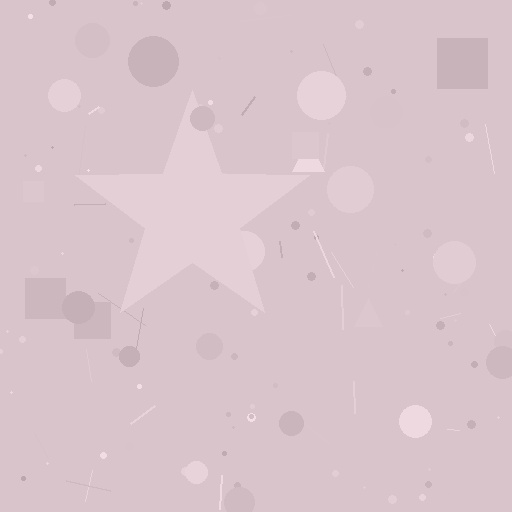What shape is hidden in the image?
A star is hidden in the image.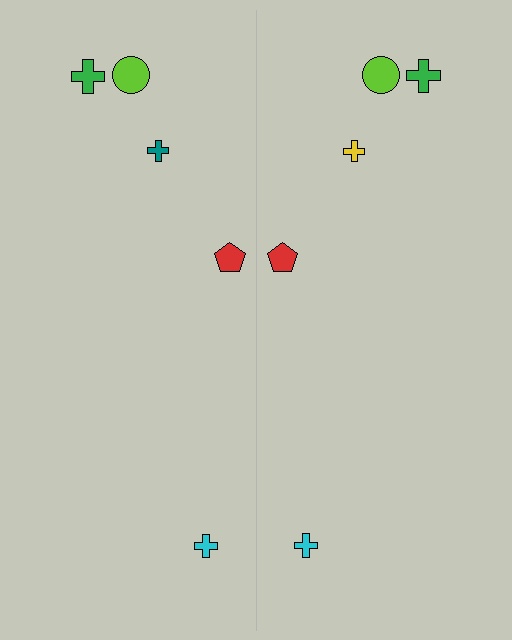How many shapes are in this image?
There are 10 shapes in this image.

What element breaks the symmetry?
The yellow cross on the right side breaks the symmetry — its mirror counterpart is teal.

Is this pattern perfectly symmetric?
No, the pattern is not perfectly symmetric. The yellow cross on the right side breaks the symmetry — its mirror counterpart is teal.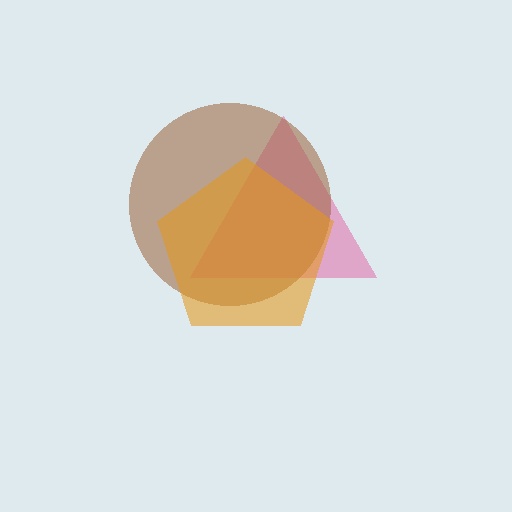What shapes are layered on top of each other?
The layered shapes are: a pink triangle, a brown circle, an orange pentagon.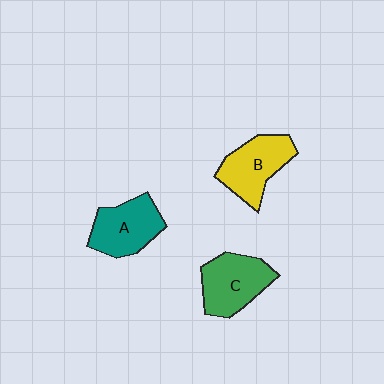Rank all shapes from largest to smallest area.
From largest to smallest: C (green), B (yellow), A (teal).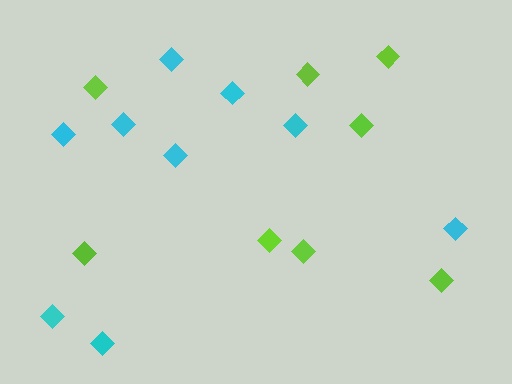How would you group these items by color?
There are 2 groups: one group of cyan diamonds (9) and one group of lime diamonds (8).